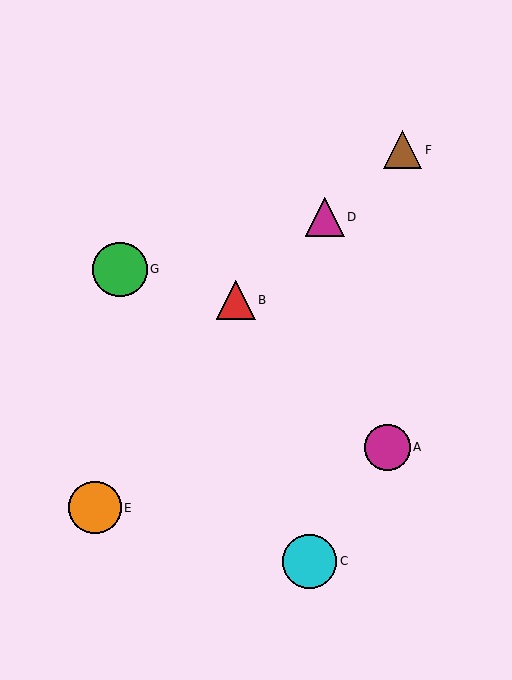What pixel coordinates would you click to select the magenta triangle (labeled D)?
Click at (325, 217) to select the magenta triangle D.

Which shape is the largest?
The green circle (labeled G) is the largest.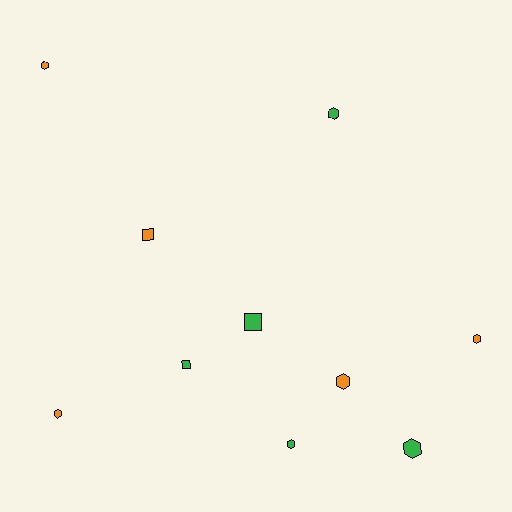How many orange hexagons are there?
There are 4 orange hexagons.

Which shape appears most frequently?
Hexagon, with 7 objects.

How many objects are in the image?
There are 10 objects.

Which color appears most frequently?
Orange, with 5 objects.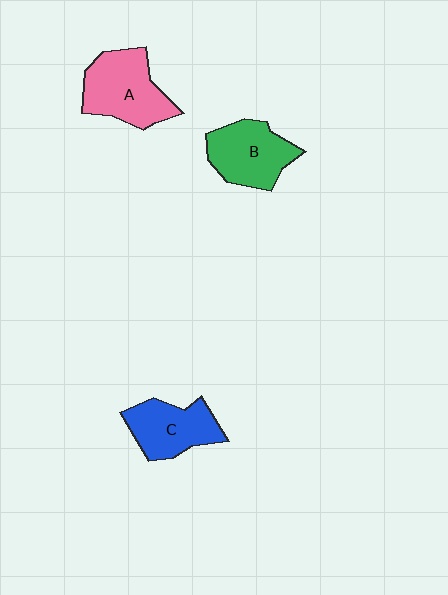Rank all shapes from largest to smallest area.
From largest to smallest: A (pink), B (green), C (blue).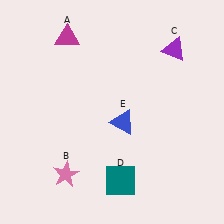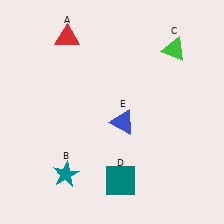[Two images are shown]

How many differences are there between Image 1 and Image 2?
There are 3 differences between the two images.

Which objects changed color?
A changed from magenta to red. B changed from pink to teal. C changed from purple to green.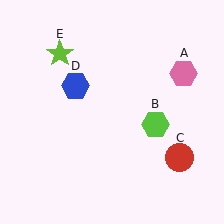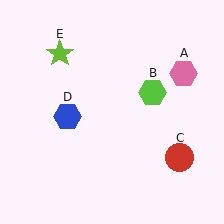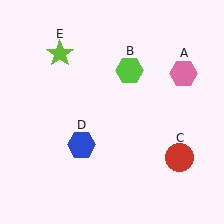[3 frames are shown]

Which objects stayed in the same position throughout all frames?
Pink hexagon (object A) and red circle (object C) and lime star (object E) remained stationary.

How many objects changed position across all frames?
2 objects changed position: lime hexagon (object B), blue hexagon (object D).